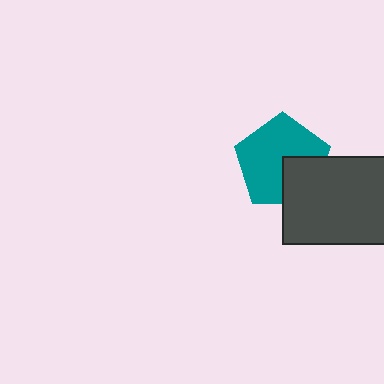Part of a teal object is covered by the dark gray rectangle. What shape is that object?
It is a pentagon.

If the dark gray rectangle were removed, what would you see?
You would see the complete teal pentagon.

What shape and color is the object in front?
The object in front is a dark gray rectangle.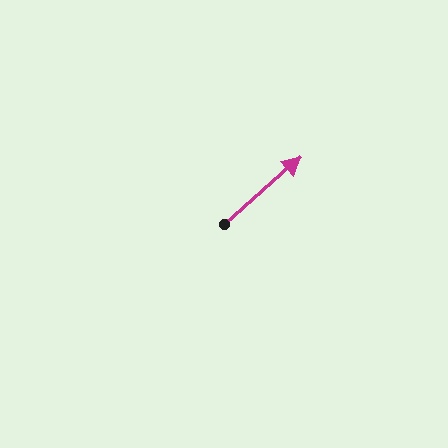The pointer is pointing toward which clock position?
Roughly 2 o'clock.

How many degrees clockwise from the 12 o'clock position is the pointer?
Approximately 49 degrees.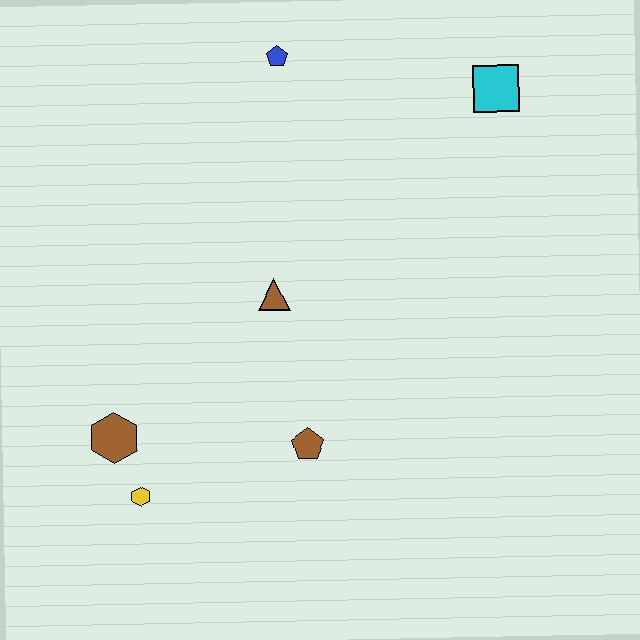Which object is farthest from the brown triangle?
The cyan square is farthest from the brown triangle.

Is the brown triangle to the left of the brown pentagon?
Yes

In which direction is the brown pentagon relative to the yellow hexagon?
The brown pentagon is to the right of the yellow hexagon.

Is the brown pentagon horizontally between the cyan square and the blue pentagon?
Yes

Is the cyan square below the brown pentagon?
No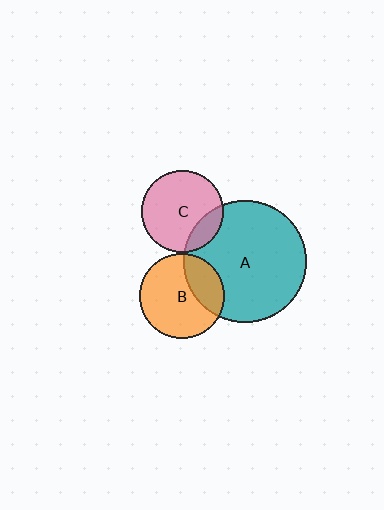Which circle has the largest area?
Circle A (teal).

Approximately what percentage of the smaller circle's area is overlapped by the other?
Approximately 20%.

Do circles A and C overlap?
Yes.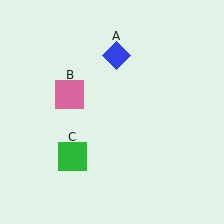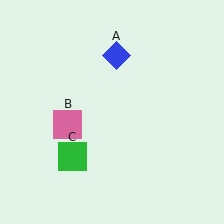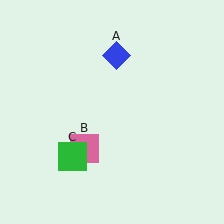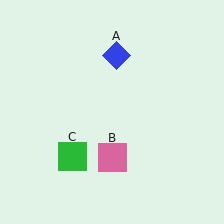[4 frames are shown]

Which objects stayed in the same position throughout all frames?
Blue diamond (object A) and green square (object C) remained stationary.